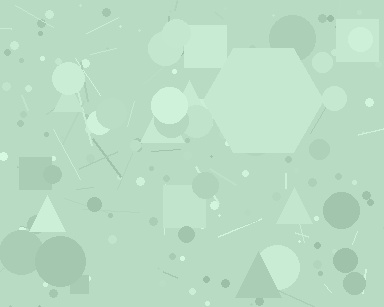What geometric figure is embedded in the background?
A hexagon is embedded in the background.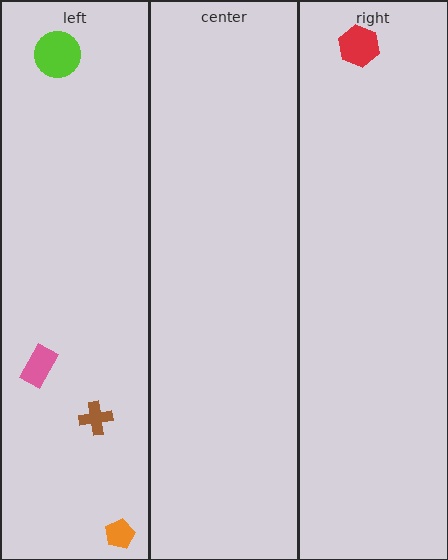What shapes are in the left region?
The pink rectangle, the brown cross, the orange pentagon, the lime circle.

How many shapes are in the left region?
4.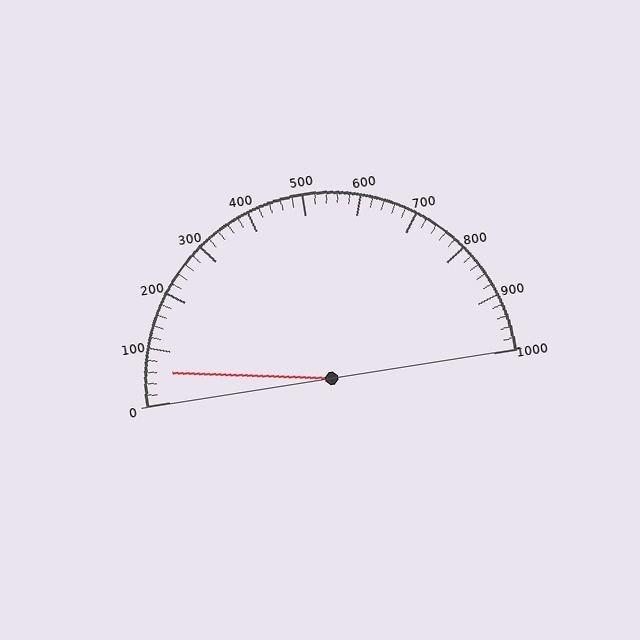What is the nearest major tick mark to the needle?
The nearest major tick mark is 100.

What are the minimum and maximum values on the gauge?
The gauge ranges from 0 to 1000.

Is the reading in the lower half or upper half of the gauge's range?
The reading is in the lower half of the range (0 to 1000).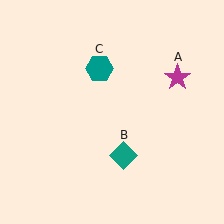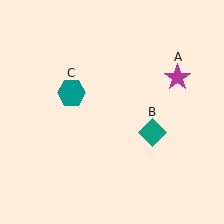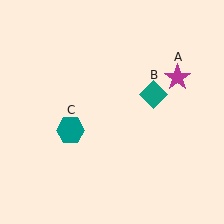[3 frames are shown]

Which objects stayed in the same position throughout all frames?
Magenta star (object A) remained stationary.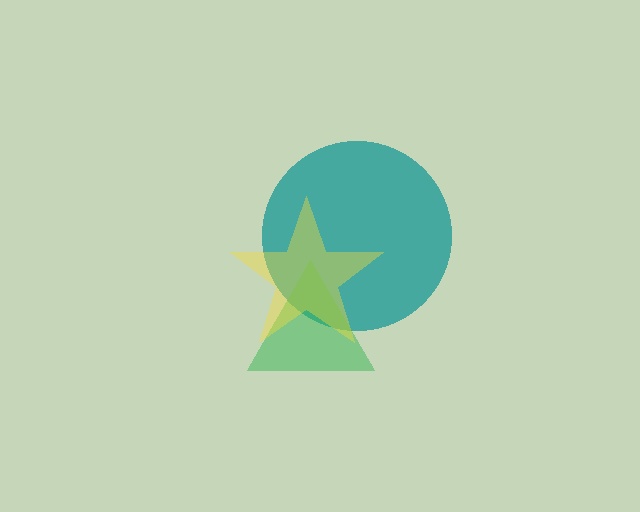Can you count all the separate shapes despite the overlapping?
Yes, there are 3 separate shapes.